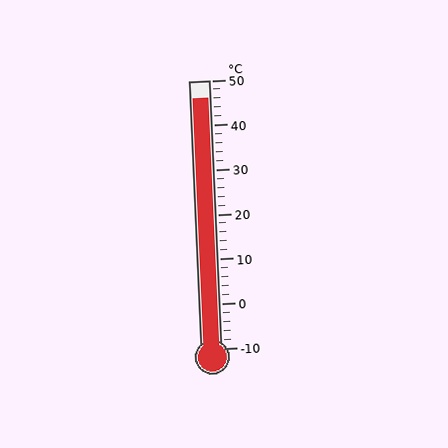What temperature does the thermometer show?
The thermometer shows approximately 46°C.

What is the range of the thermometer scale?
The thermometer scale ranges from -10°C to 50°C.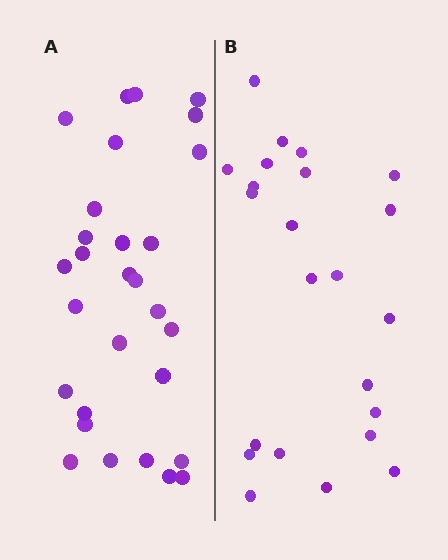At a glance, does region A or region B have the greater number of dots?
Region A (the left region) has more dots.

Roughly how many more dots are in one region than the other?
Region A has about 6 more dots than region B.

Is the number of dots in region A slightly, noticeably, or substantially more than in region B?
Region A has noticeably more, but not dramatically so. The ratio is roughly 1.3 to 1.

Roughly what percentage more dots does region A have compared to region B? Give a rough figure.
About 25% more.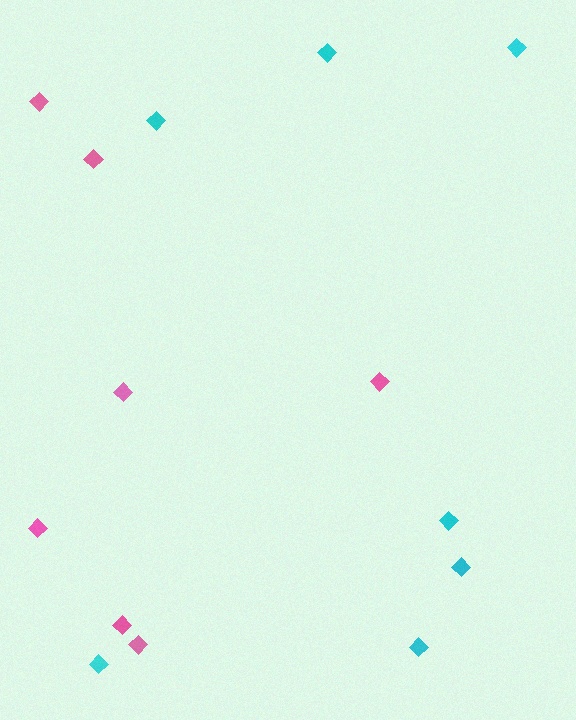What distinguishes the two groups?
There are 2 groups: one group of pink diamonds (7) and one group of cyan diamonds (7).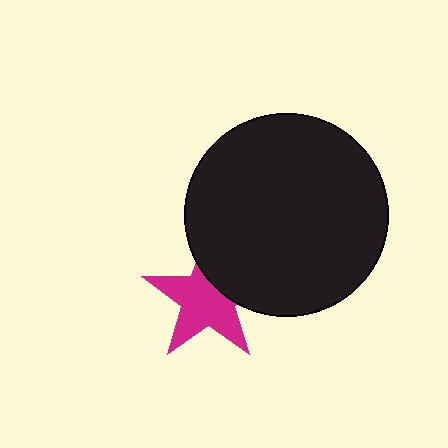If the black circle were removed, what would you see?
You would see the complete magenta star.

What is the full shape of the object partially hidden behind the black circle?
The partially hidden object is a magenta star.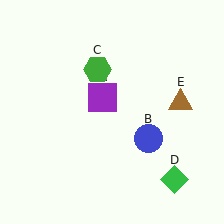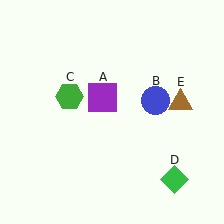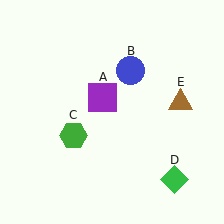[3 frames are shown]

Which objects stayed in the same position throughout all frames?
Purple square (object A) and green diamond (object D) and brown triangle (object E) remained stationary.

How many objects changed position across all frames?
2 objects changed position: blue circle (object B), green hexagon (object C).